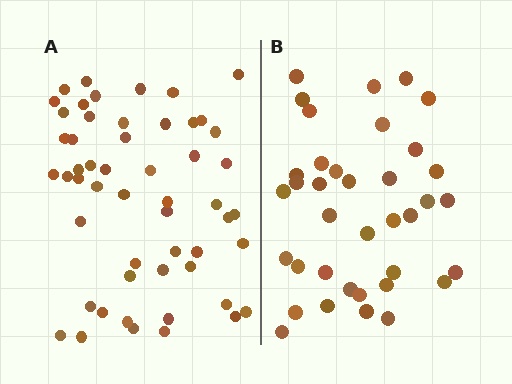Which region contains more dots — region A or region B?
Region A (the left region) has more dots.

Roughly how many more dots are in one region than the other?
Region A has approximately 15 more dots than region B.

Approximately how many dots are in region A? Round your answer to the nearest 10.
About 50 dots. (The exact count is 53, which rounds to 50.)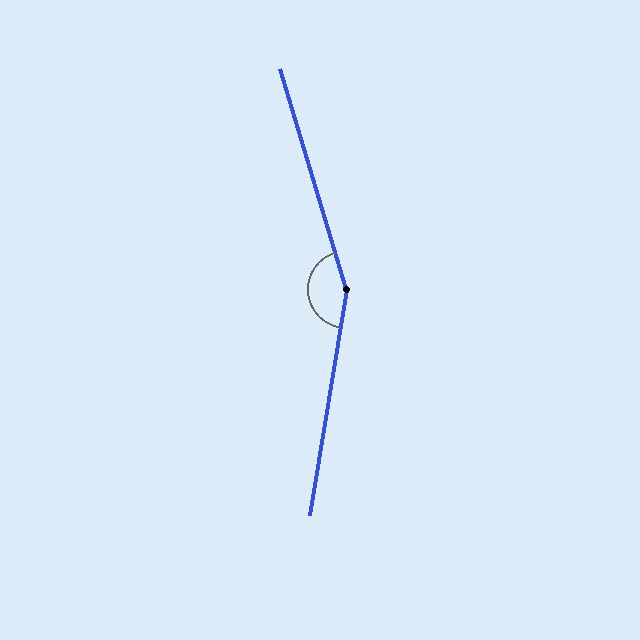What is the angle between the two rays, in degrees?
Approximately 154 degrees.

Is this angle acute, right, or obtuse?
It is obtuse.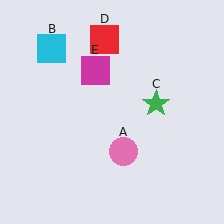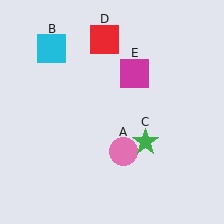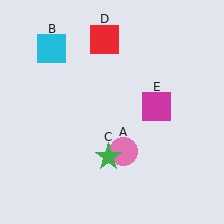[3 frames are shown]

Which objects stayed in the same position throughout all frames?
Pink circle (object A) and cyan square (object B) and red square (object D) remained stationary.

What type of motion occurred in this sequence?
The green star (object C), magenta square (object E) rotated clockwise around the center of the scene.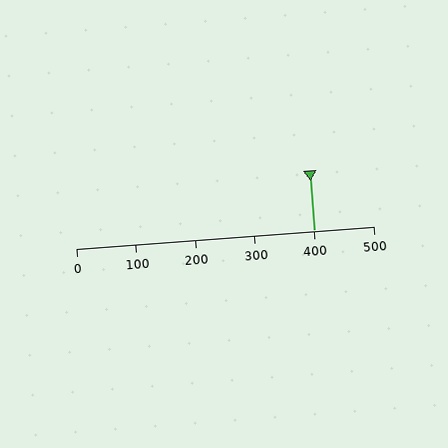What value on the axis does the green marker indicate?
The marker indicates approximately 400.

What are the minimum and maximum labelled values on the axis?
The axis runs from 0 to 500.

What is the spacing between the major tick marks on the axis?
The major ticks are spaced 100 apart.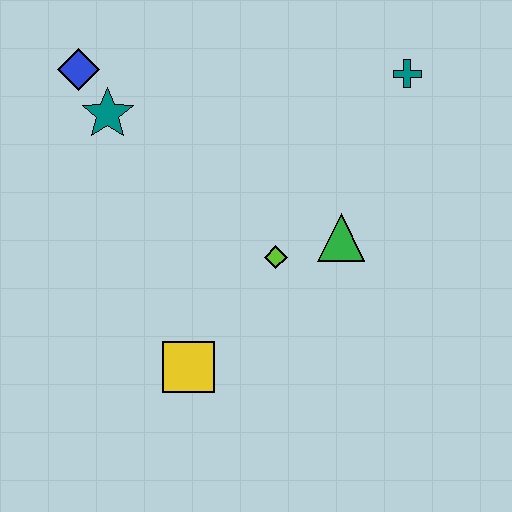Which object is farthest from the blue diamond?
The teal cross is farthest from the blue diamond.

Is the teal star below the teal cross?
Yes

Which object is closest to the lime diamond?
The green triangle is closest to the lime diamond.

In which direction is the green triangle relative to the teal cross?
The green triangle is below the teal cross.